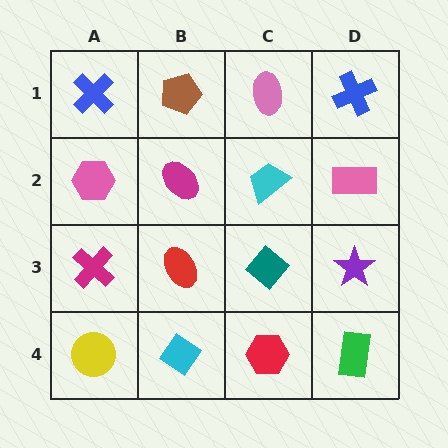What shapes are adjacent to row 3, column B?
A magenta ellipse (row 2, column B), a cyan diamond (row 4, column B), a magenta cross (row 3, column A), a teal diamond (row 3, column C).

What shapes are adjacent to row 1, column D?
A pink rectangle (row 2, column D), a pink ellipse (row 1, column C).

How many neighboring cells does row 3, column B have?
4.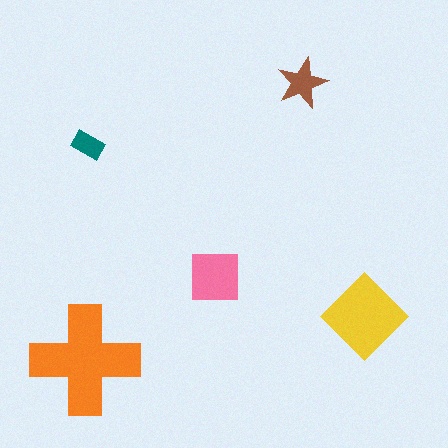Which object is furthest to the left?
The orange cross is leftmost.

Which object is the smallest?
The teal rectangle.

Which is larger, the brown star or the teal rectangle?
The brown star.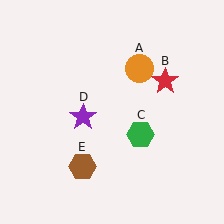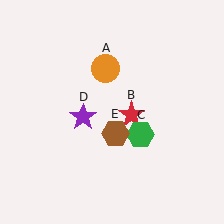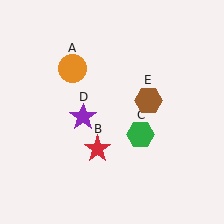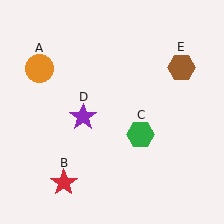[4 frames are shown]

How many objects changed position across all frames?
3 objects changed position: orange circle (object A), red star (object B), brown hexagon (object E).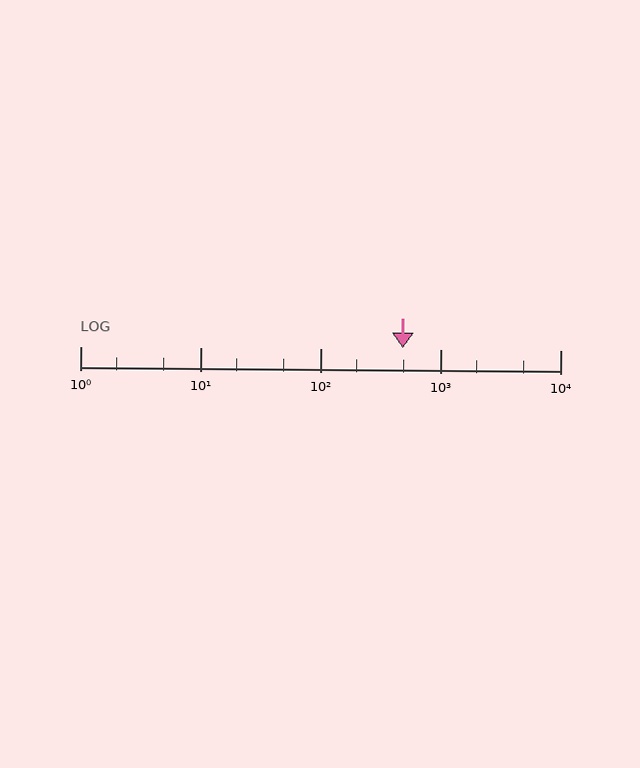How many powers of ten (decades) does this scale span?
The scale spans 4 decades, from 1 to 10000.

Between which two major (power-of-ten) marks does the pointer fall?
The pointer is between 100 and 1000.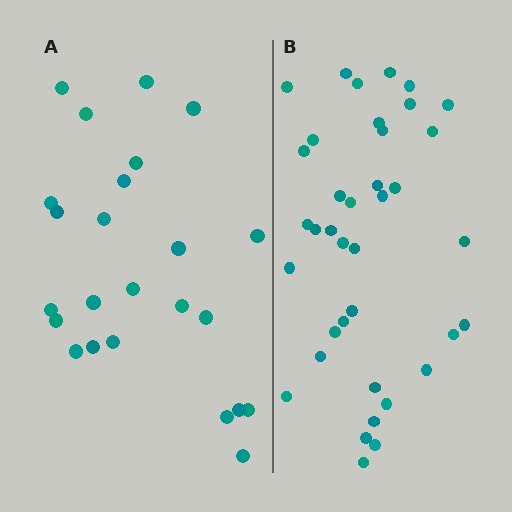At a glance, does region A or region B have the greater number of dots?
Region B (the right region) has more dots.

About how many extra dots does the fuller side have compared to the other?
Region B has approximately 15 more dots than region A.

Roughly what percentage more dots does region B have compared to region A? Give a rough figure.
About 60% more.